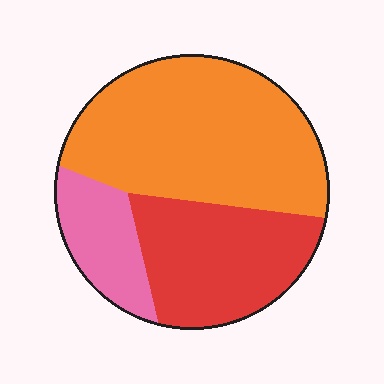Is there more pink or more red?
Red.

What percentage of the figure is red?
Red takes up between a quarter and a half of the figure.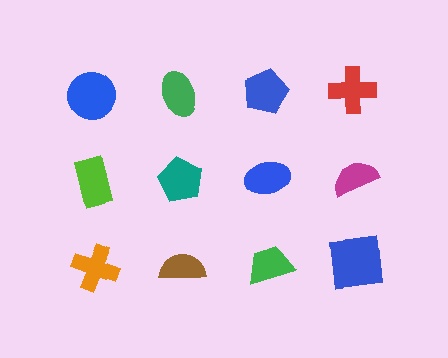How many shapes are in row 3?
4 shapes.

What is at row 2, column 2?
A teal pentagon.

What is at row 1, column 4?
A red cross.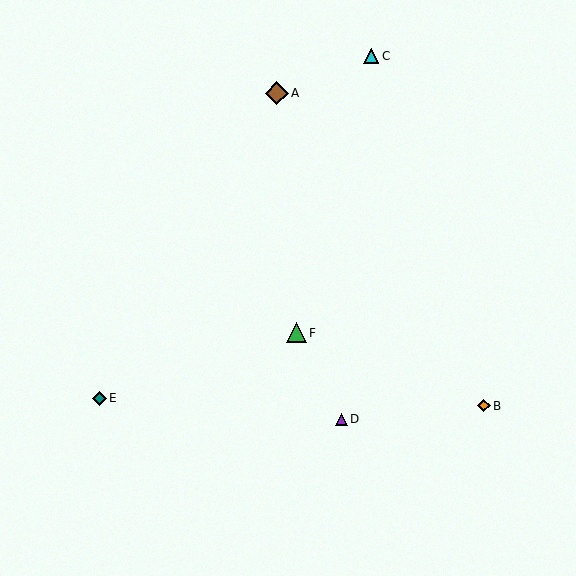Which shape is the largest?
The brown diamond (labeled A) is the largest.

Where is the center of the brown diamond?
The center of the brown diamond is at (277, 93).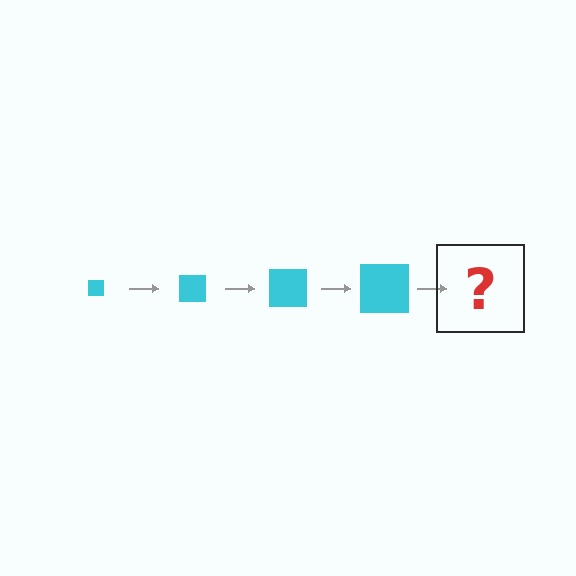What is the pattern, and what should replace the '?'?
The pattern is that the square gets progressively larger each step. The '?' should be a cyan square, larger than the previous one.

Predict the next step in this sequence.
The next step is a cyan square, larger than the previous one.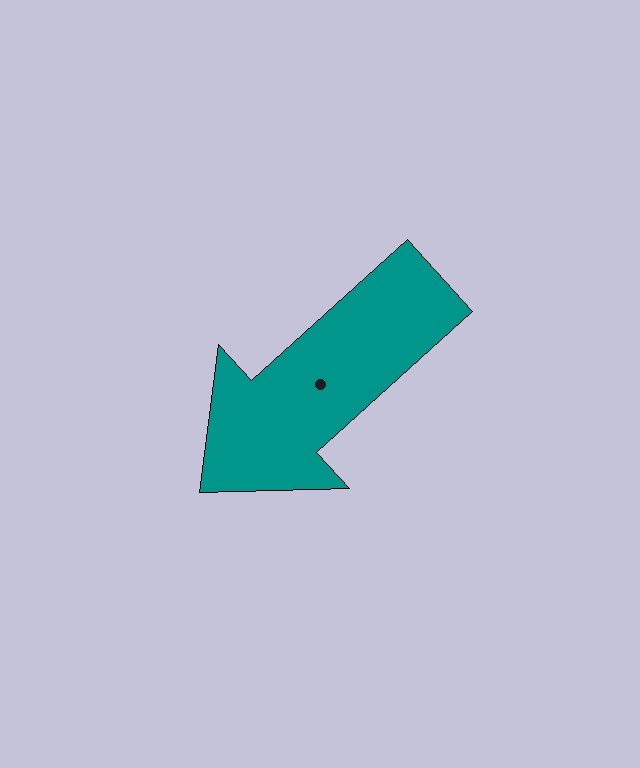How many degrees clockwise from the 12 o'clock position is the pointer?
Approximately 228 degrees.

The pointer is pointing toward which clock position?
Roughly 8 o'clock.